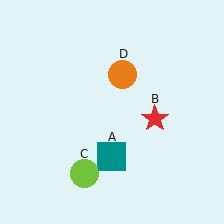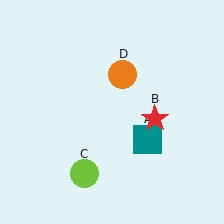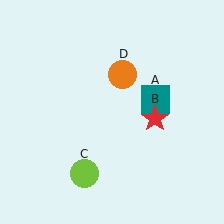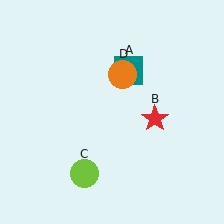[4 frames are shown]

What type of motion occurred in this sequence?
The teal square (object A) rotated counterclockwise around the center of the scene.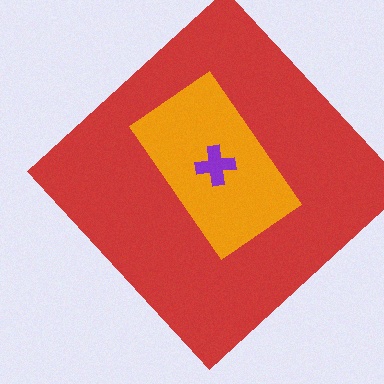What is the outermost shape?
The red diamond.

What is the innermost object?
The purple cross.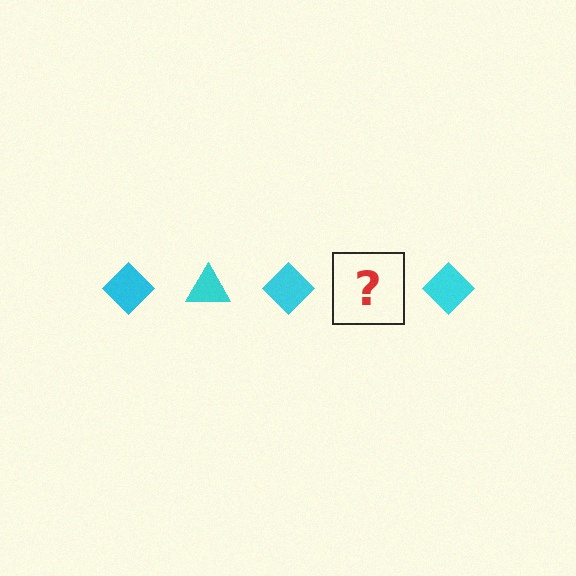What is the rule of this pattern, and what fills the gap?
The rule is that the pattern cycles through diamond, triangle shapes in cyan. The gap should be filled with a cyan triangle.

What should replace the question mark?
The question mark should be replaced with a cyan triangle.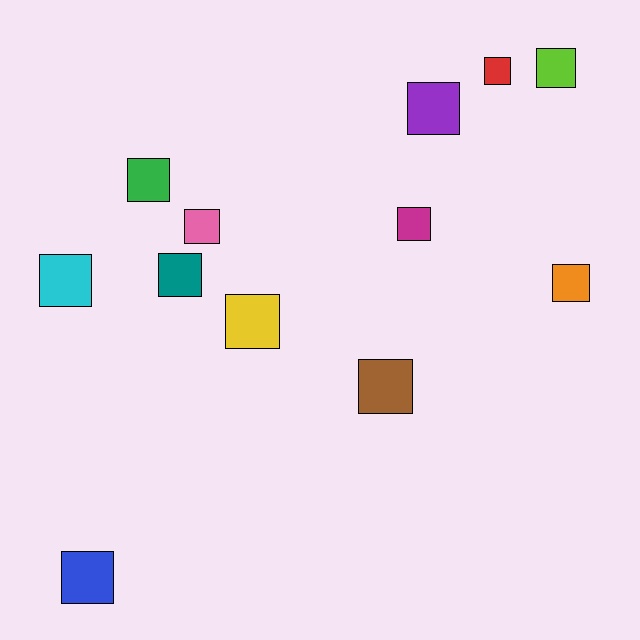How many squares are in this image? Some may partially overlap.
There are 12 squares.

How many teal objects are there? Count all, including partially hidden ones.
There is 1 teal object.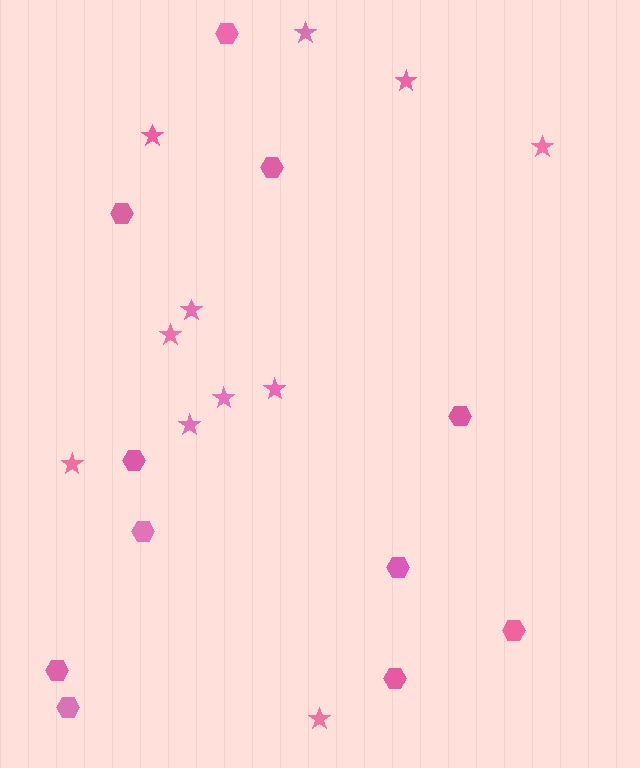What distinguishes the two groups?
There are 2 groups: one group of hexagons (11) and one group of stars (11).